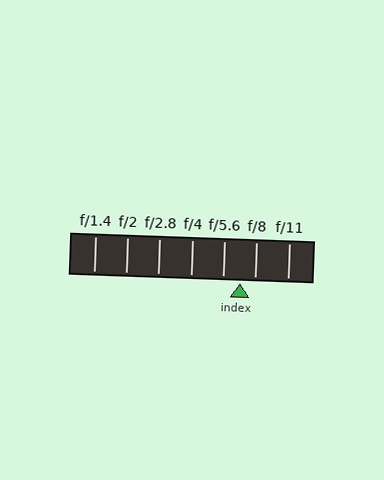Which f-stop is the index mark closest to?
The index mark is closest to f/8.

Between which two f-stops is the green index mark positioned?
The index mark is between f/5.6 and f/8.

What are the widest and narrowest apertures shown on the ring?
The widest aperture shown is f/1.4 and the narrowest is f/11.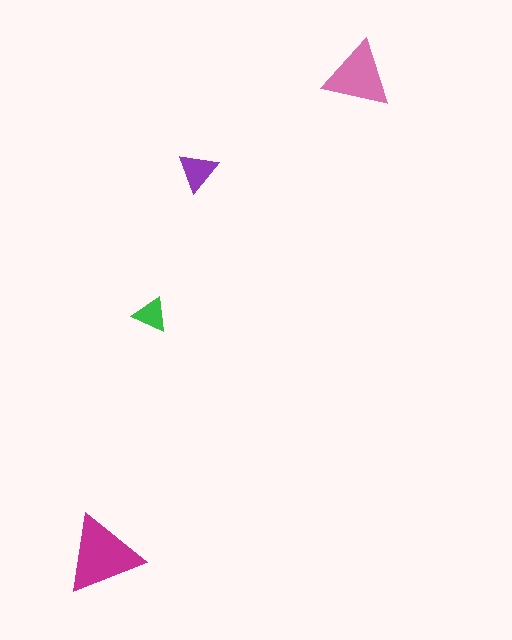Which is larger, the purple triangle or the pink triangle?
The pink one.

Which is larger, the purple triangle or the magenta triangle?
The magenta one.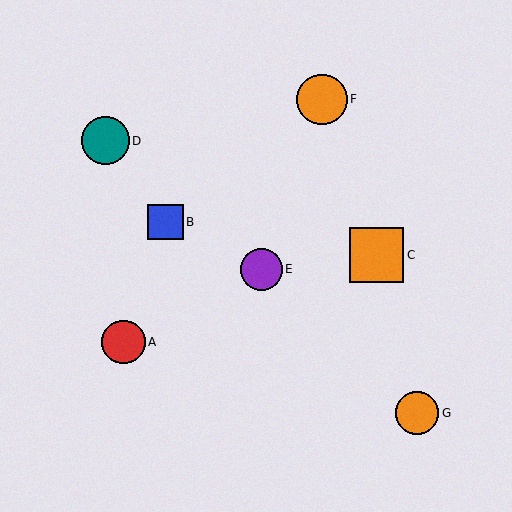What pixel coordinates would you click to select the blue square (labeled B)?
Click at (165, 222) to select the blue square B.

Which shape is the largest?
The orange square (labeled C) is the largest.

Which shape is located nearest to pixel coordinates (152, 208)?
The blue square (labeled B) at (165, 222) is nearest to that location.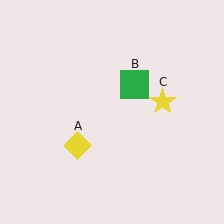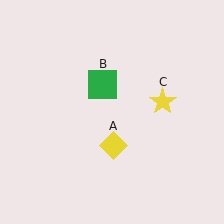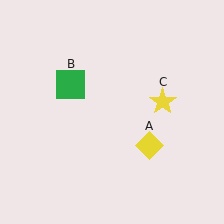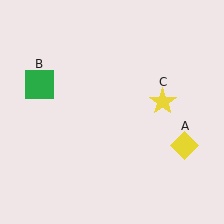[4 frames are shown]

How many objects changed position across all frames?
2 objects changed position: yellow diamond (object A), green square (object B).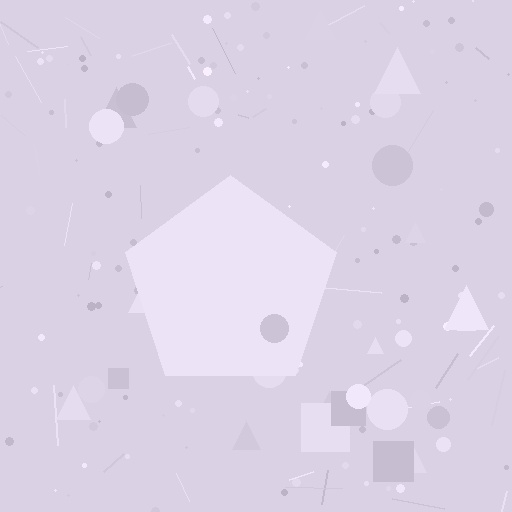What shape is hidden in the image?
A pentagon is hidden in the image.